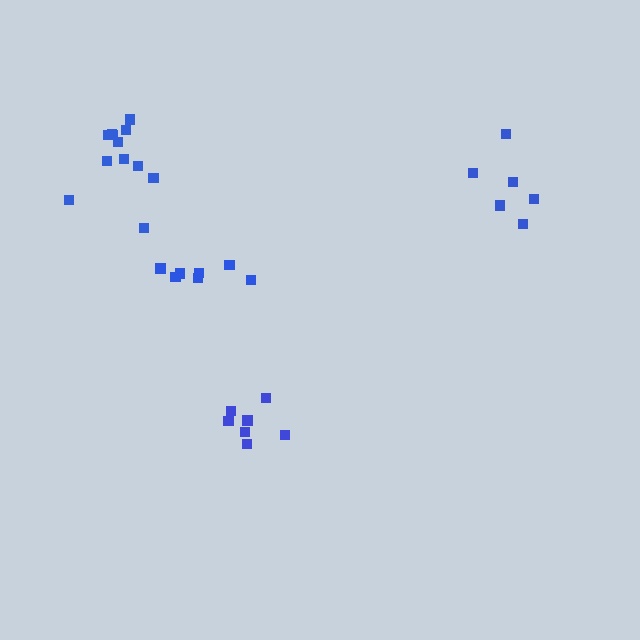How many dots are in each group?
Group 1: 12 dots, Group 2: 7 dots, Group 3: 6 dots, Group 4: 7 dots (32 total).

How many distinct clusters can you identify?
There are 4 distinct clusters.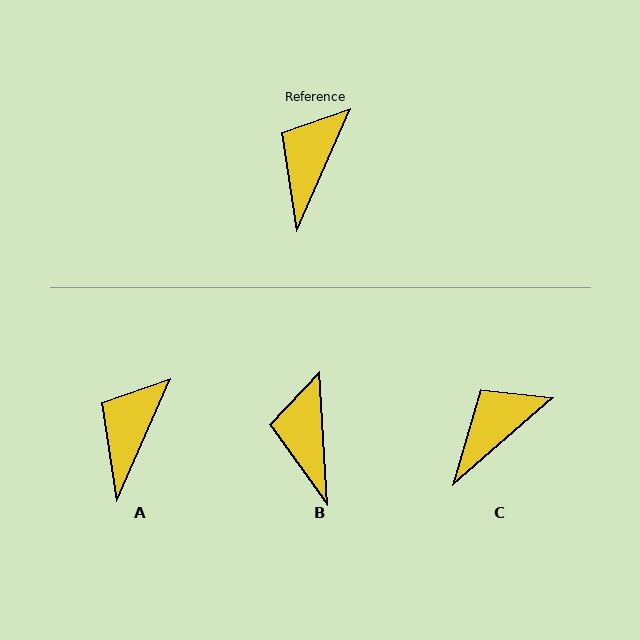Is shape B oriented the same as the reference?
No, it is off by about 27 degrees.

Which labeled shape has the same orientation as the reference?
A.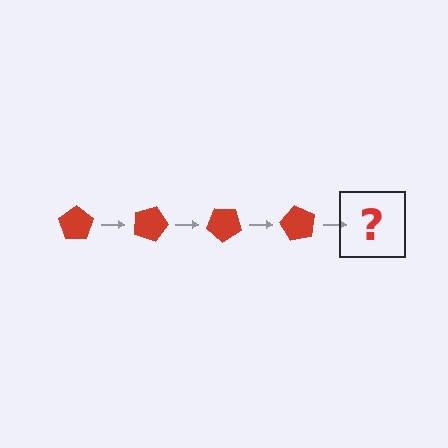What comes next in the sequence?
The next element should be a red pentagon rotated 80 degrees.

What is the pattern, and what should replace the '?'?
The pattern is that the pentagon rotates 20 degrees each step. The '?' should be a red pentagon rotated 80 degrees.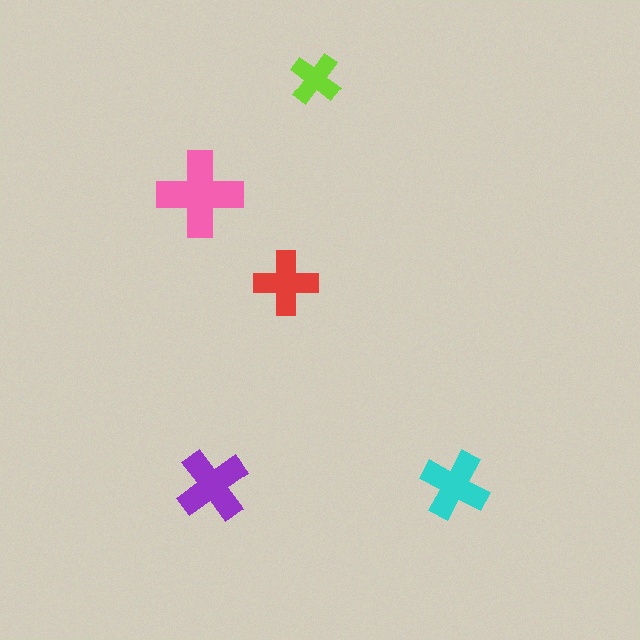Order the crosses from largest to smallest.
the pink one, the purple one, the cyan one, the red one, the lime one.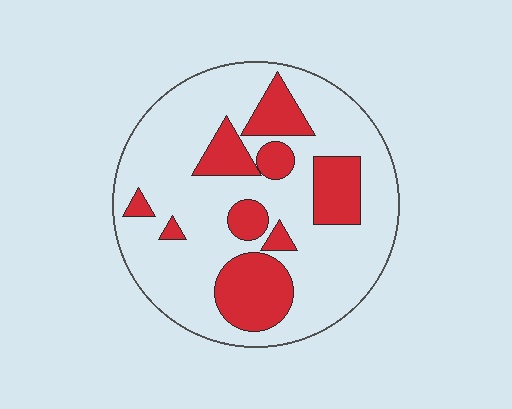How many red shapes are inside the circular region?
9.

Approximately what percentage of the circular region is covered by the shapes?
Approximately 25%.